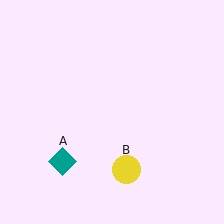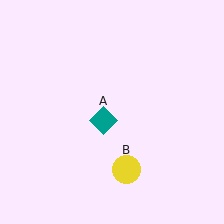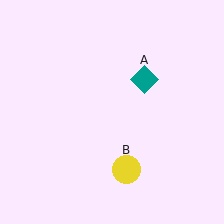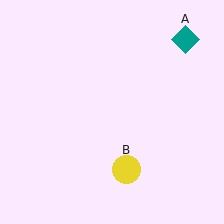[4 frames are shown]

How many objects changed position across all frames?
1 object changed position: teal diamond (object A).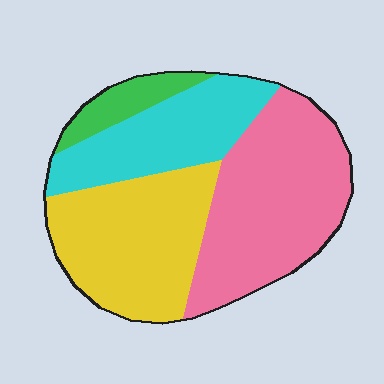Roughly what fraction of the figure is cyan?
Cyan covers 23% of the figure.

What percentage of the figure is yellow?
Yellow takes up about one third (1/3) of the figure.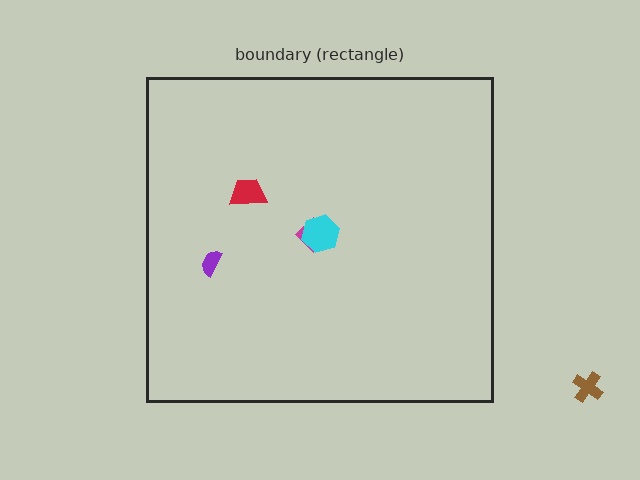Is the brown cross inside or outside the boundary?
Outside.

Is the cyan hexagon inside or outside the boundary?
Inside.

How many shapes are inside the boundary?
4 inside, 1 outside.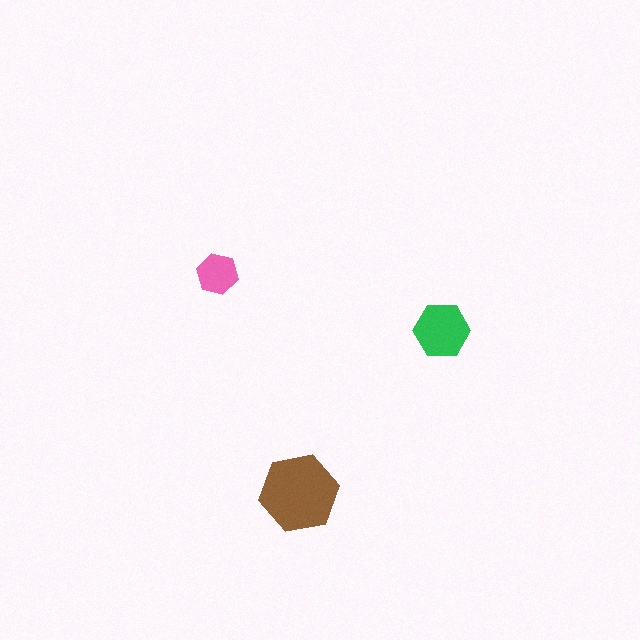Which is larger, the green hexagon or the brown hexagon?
The brown one.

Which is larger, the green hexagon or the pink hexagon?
The green one.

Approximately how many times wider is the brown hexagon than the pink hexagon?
About 2 times wider.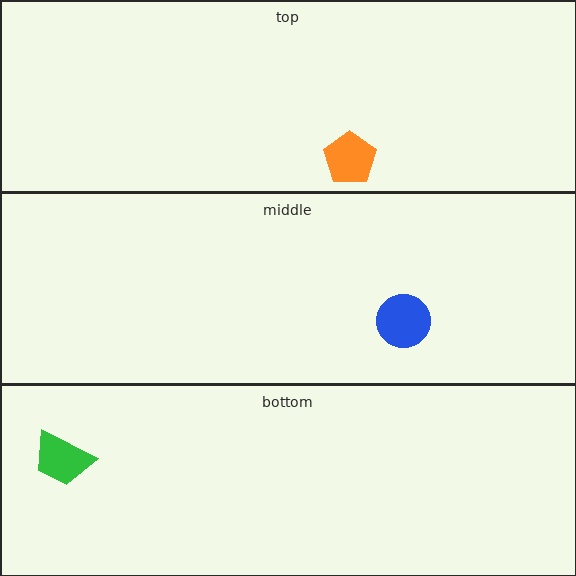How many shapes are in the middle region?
1.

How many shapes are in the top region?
1.